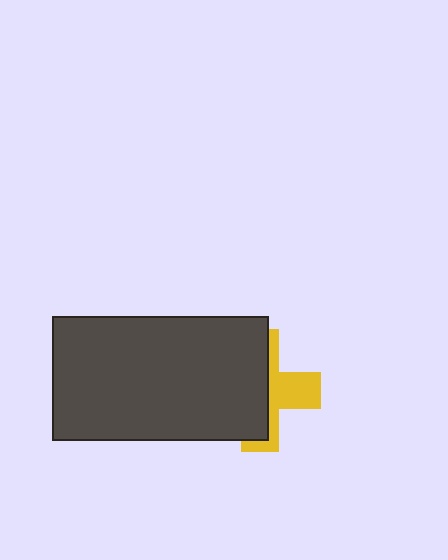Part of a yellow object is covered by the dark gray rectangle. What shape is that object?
It is a cross.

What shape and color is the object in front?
The object in front is a dark gray rectangle.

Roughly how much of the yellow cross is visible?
A small part of it is visible (roughly 40%).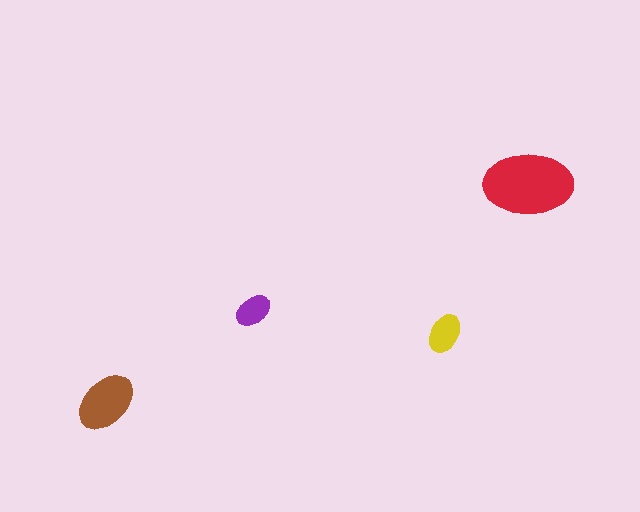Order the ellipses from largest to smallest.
the red one, the brown one, the yellow one, the purple one.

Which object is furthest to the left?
The brown ellipse is leftmost.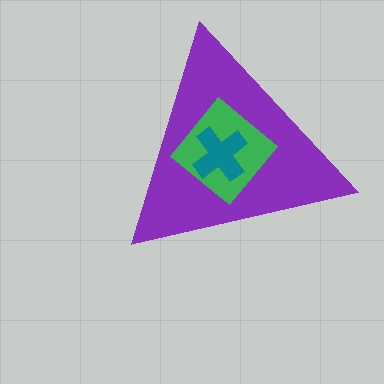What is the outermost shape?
The purple triangle.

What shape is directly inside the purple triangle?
The green diamond.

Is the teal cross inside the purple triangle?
Yes.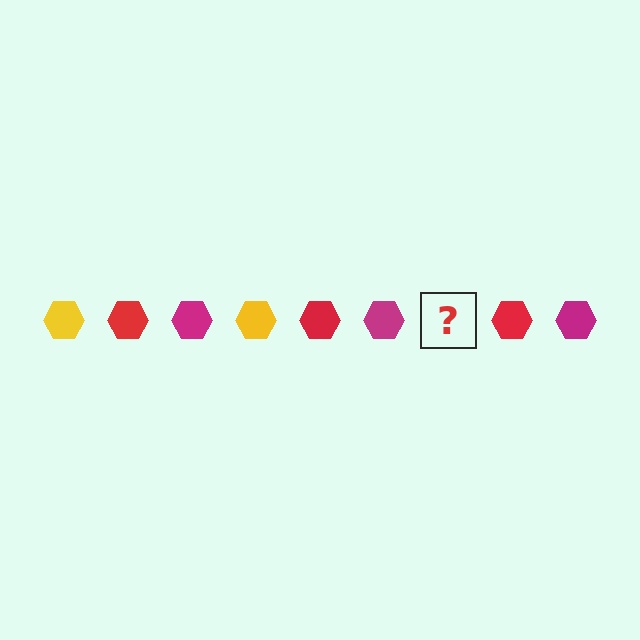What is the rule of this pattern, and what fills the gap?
The rule is that the pattern cycles through yellow, red, magenta hexagons. The gap should be filled with a yellow hexagon.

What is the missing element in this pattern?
The missing element is a yellow hexagon.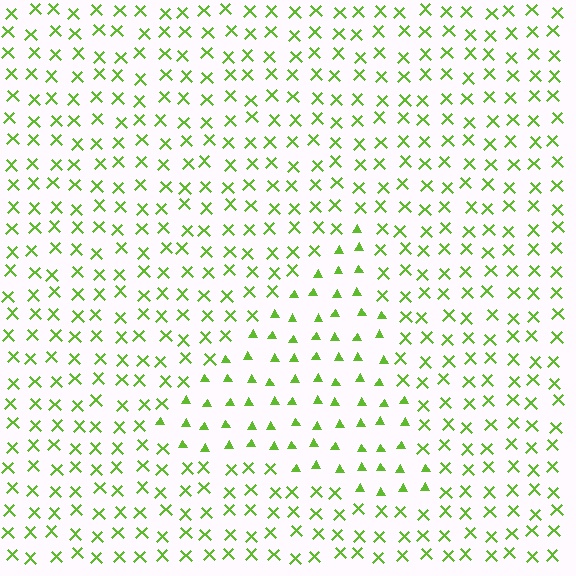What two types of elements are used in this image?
The image uses triangles inside the triangle region and X marks outside it.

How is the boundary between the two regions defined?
The boundary is defined by a change in element shape: triangles inside vs. X marks outside. All elements share the same color and spacing.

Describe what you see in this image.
The image is filled with small lime elements arranged in a uniform grid. A triangle-shaped region contains triangles, while the surrounding area contains X marks. The boundary is defined purely by the change in element shape.